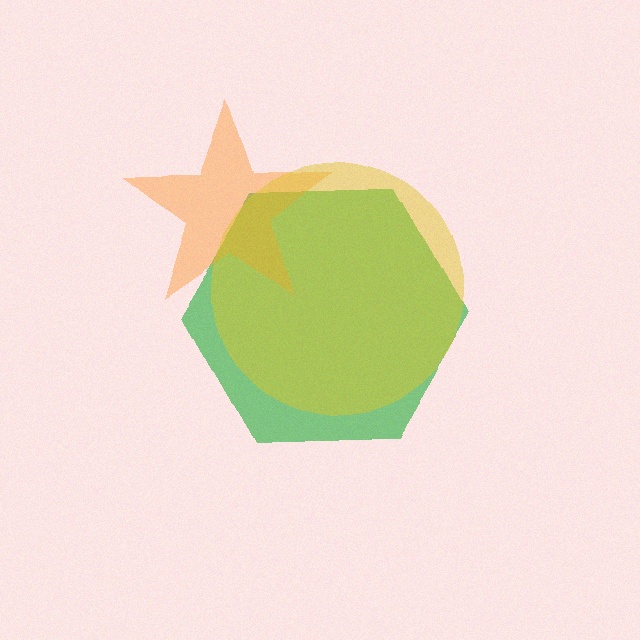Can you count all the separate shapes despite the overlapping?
Yes, there are 3 separate shapes.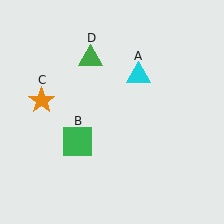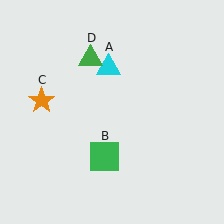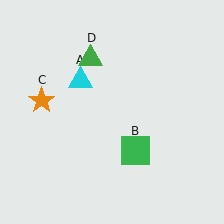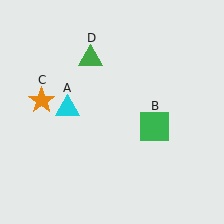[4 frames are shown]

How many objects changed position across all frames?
2 objects changed position: cyan triangle (object A), green square (object B).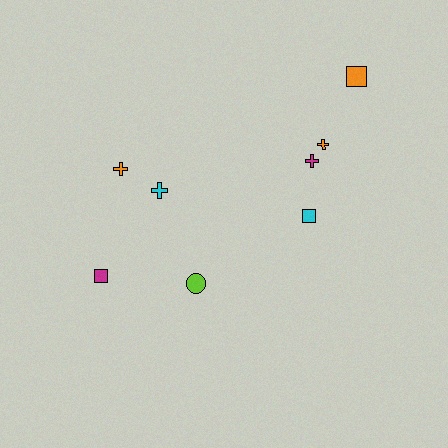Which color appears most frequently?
Orange, with 3 objects.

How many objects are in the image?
There are 8 objects.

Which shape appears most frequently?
Cross, with 4 objects.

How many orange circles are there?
There are no orange circles.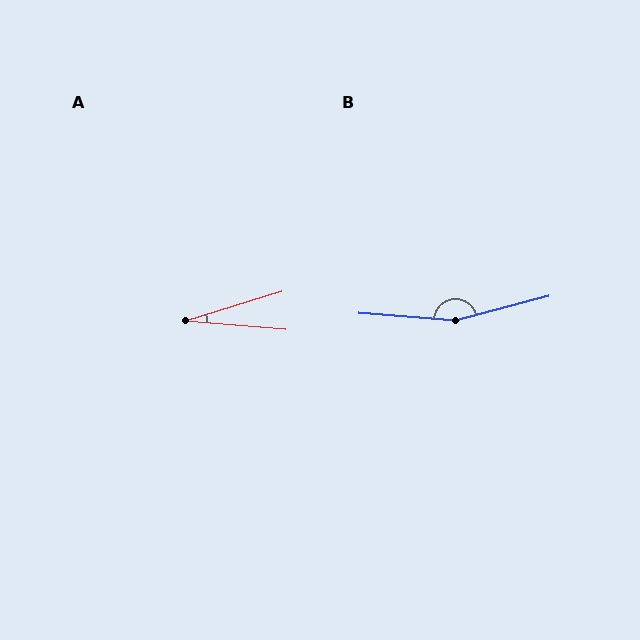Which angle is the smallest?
A, at approximately 22 degrees.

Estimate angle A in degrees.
Approximately 22 degrees.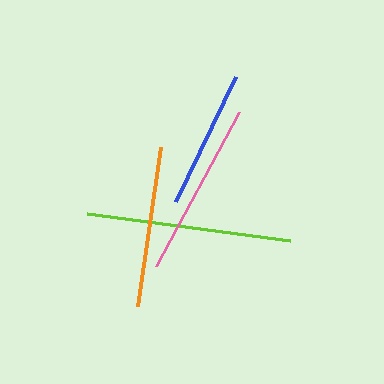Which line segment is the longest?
The lime line is the longest at approximately 205 pixels.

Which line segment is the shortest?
The blue line is the shortest at approximately 139 pixels.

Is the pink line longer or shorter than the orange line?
The pink line is longer than the orange line.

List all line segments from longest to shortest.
From longest to shortest: lime, pink, orange, blue.